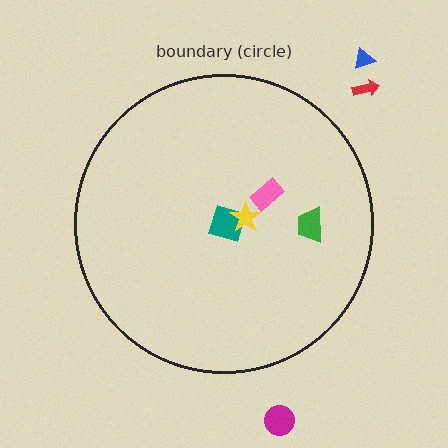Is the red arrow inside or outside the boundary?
Outside.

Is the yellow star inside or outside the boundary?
Inside.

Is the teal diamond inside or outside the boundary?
Inside.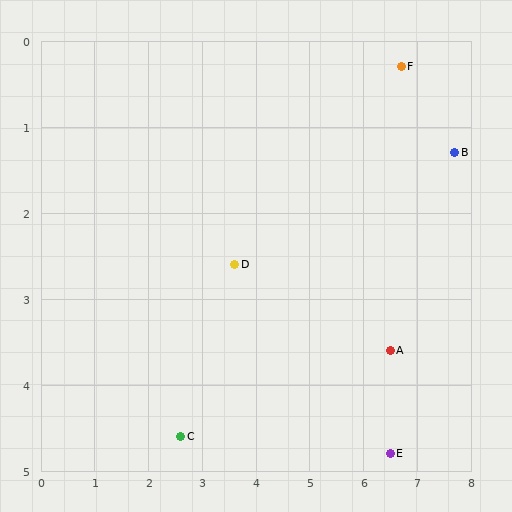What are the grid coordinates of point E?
Point E is at approximately (6.5, 4.8).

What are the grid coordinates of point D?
Point D is at approximately (3.6, 2.6).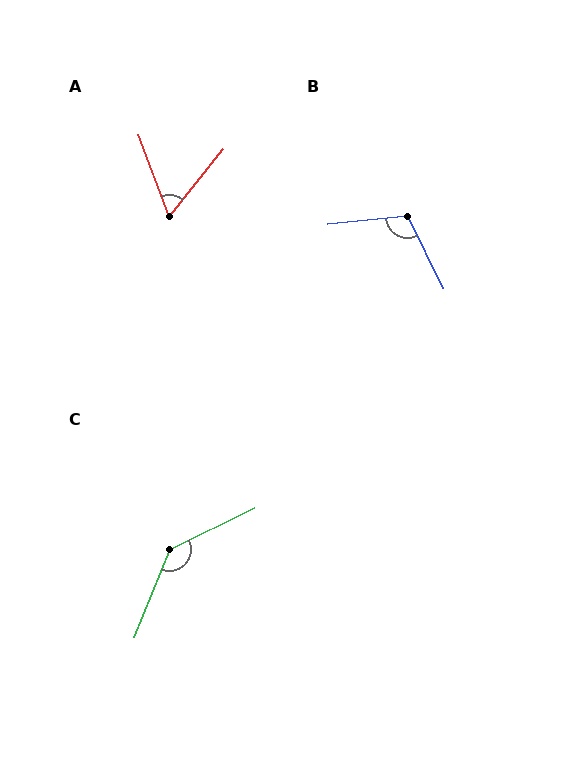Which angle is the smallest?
A, at approximately 60 degrees.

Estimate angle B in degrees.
Approximately 110 degrees.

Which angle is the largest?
C, at approximately 138 degrees.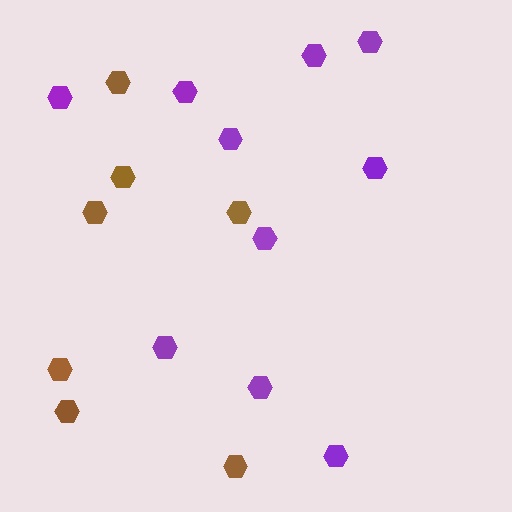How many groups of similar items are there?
There are 2 groups: one group of brown hexagons (7) and one group of purple hexagons (10).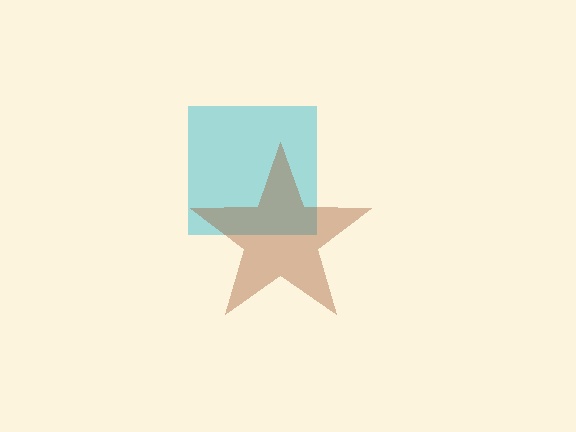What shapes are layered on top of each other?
The layered shapes are: a cyan square, a brown star.